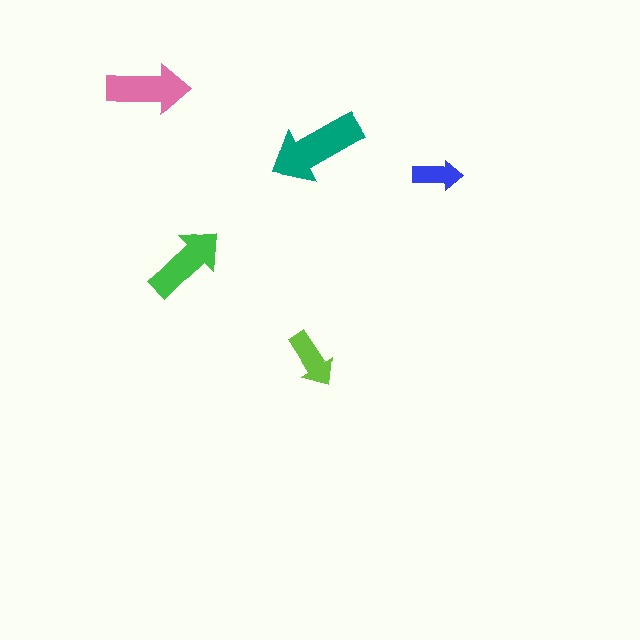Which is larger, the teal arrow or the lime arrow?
The teal one.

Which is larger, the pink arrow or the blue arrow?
The pink one.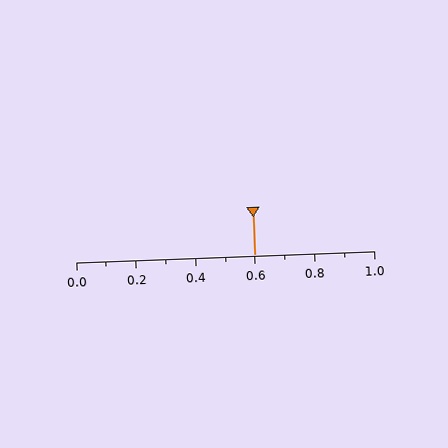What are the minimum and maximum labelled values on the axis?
The axis runs from 0.0 to 1.0.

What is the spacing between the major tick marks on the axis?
The major ticks are spaced 0.2 apart.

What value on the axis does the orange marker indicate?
The marker indicates approximately 0.6.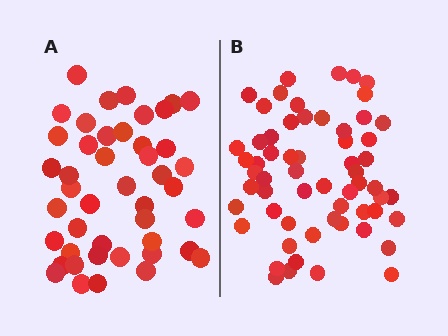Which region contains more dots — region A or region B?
Region B (the right region) has more dots.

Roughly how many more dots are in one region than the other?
Region B has approximately 15 more dots than region A.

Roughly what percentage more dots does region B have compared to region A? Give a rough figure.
About 35% more.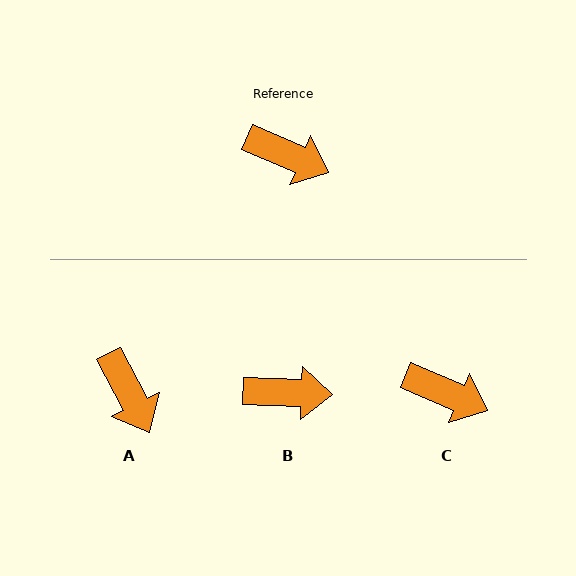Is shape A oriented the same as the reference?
No, it is off by about 39 degrees.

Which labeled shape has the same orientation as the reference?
C.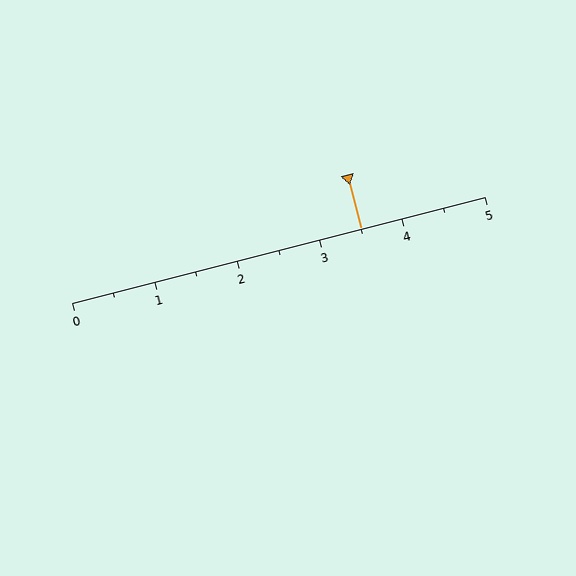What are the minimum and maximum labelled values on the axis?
The axis runs from 0 to 5.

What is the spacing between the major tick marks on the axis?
The major ticks are spaced 1 apart.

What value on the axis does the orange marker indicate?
The marker indicates approximately 3.5.